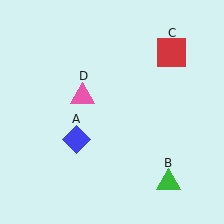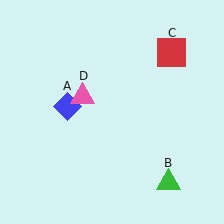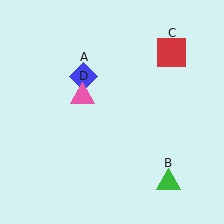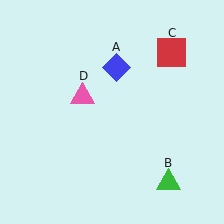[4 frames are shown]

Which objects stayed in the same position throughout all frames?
Green triangle (object B) and red square (object C) and pink triangle (object D) remained stationary.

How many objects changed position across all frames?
1 object changed position: blue diamond (object A).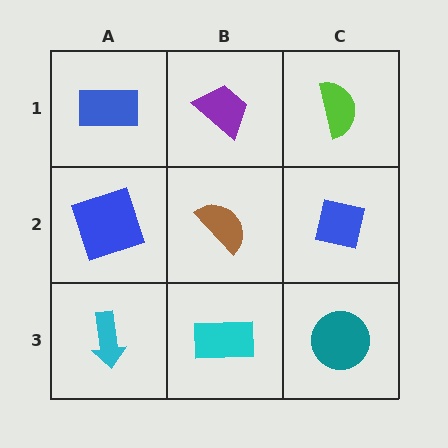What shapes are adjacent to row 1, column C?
A blue square (row 2, column C), a purple trapezoid (row 1, column B).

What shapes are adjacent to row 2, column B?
A purple trapezoid (row 1, column B), a cyan rectangle (row 3, column B), a blue square (row 2, column A), a blue square (row 2, column C).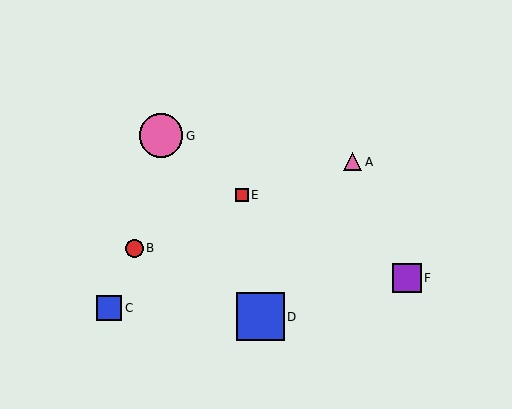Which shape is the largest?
The blue square (labeled D) is the largest.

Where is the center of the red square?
The center of the red square is at (242, 195).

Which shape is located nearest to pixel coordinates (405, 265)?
The purple square (labeled F) at (407, 278) is nearest to that location.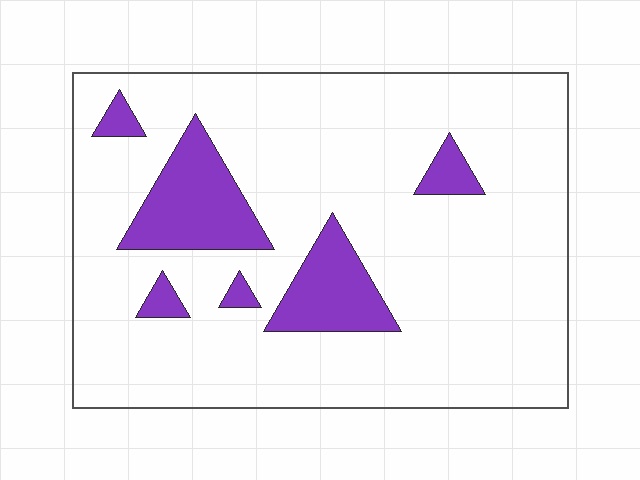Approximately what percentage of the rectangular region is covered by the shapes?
Approximately 15%.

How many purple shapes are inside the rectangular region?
6.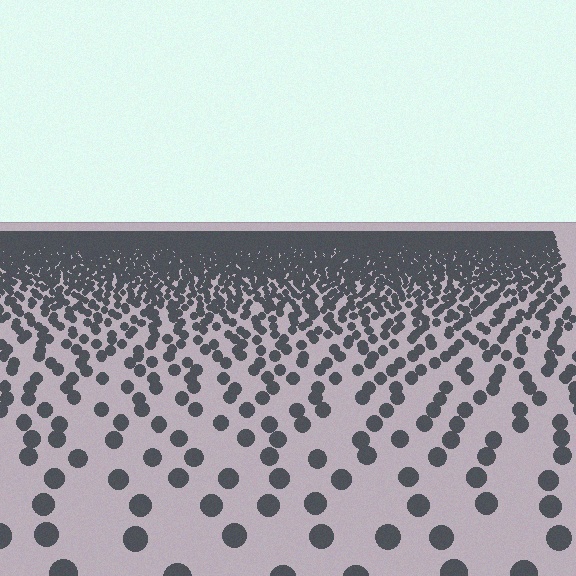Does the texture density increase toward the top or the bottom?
Density increases toward the top.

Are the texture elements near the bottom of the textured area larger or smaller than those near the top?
Larger. Near the bottom, elements are closer to the viewer and appear at a bigger on-screen size.